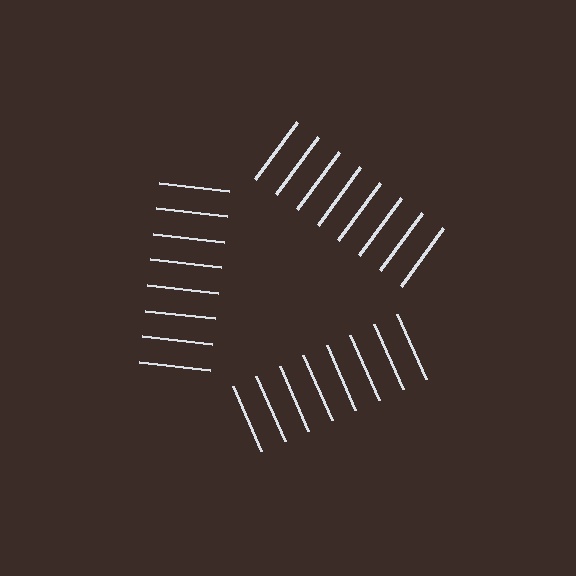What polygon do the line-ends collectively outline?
An illusory triangle — the line segments terminate on its edges but no continuous stroke is drawn.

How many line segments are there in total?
24 — 8 along each of the 3 edges.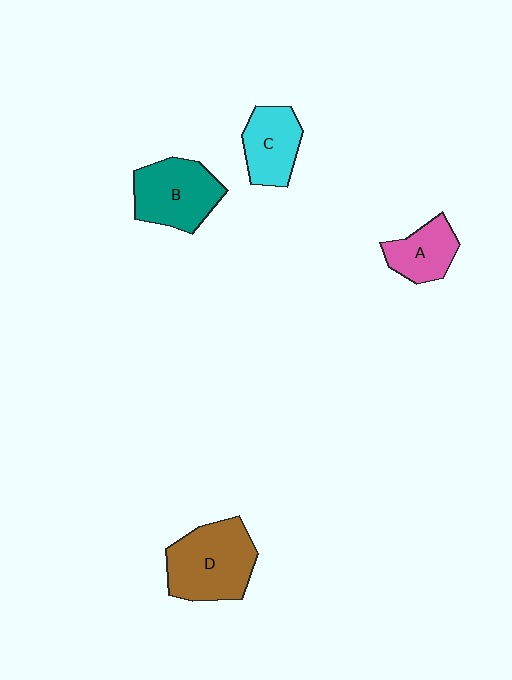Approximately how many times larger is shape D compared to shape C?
Approximately 1.5 times.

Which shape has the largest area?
Shape D (brown).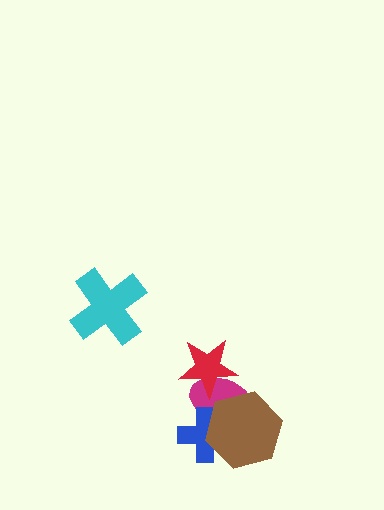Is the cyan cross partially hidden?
No, no other shape covers it.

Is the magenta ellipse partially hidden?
Yes, it is partially covered by another shape.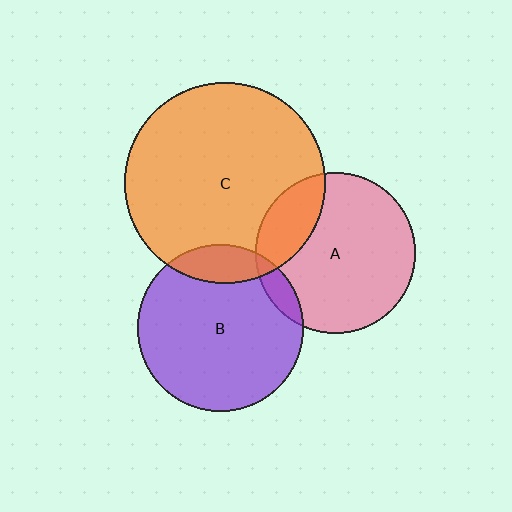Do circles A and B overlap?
Yes.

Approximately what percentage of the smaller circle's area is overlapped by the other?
Approximately 10%.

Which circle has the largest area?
Circle C (orange).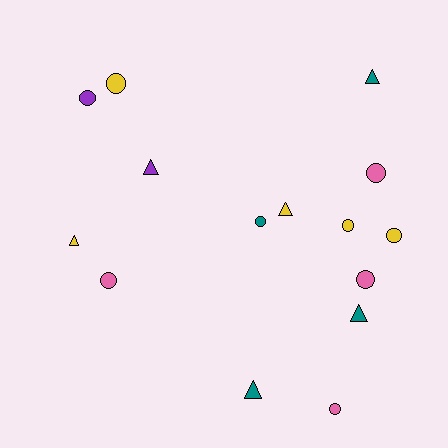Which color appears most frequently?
Yellow, with 5 objects.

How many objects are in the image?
There are 15 objects.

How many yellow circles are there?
There are 3 yellow circles.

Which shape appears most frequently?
Circle, with 9 objects.